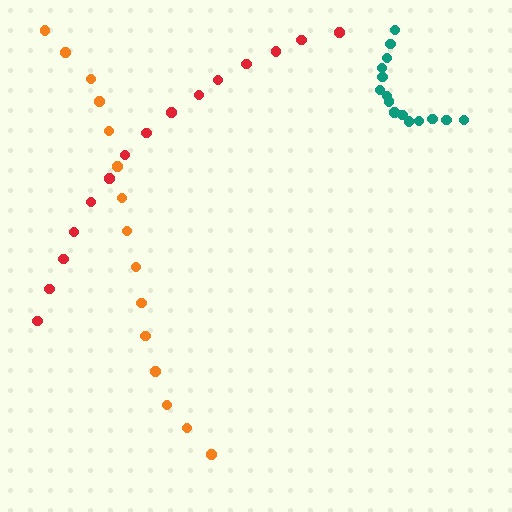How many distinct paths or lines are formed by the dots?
There are 3 distinct paths.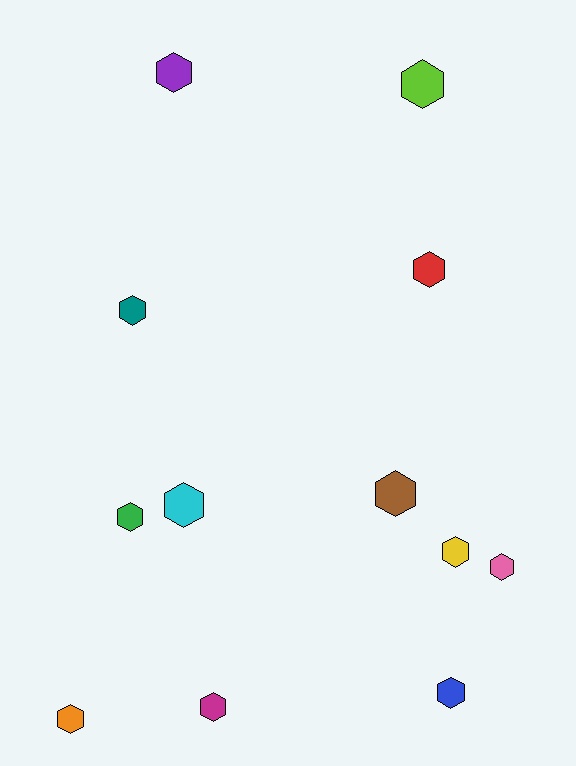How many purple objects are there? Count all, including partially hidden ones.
There is 1 purple object.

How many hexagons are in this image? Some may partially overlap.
There are 12 hexagons.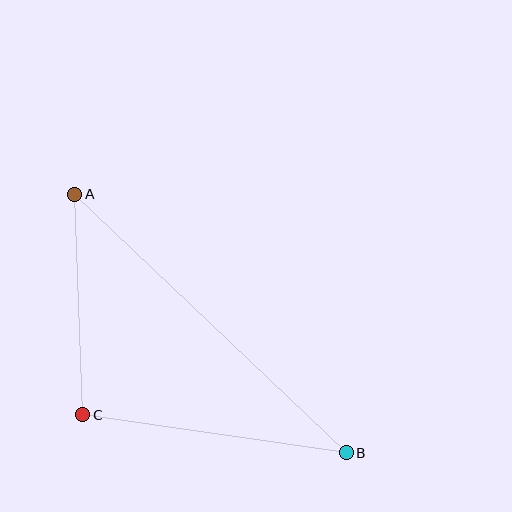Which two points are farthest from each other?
Points A and B are farthest from each other.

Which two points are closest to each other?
Points A and C are closest to each other.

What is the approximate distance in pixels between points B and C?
The distance between B and C is approximately 266 pixels.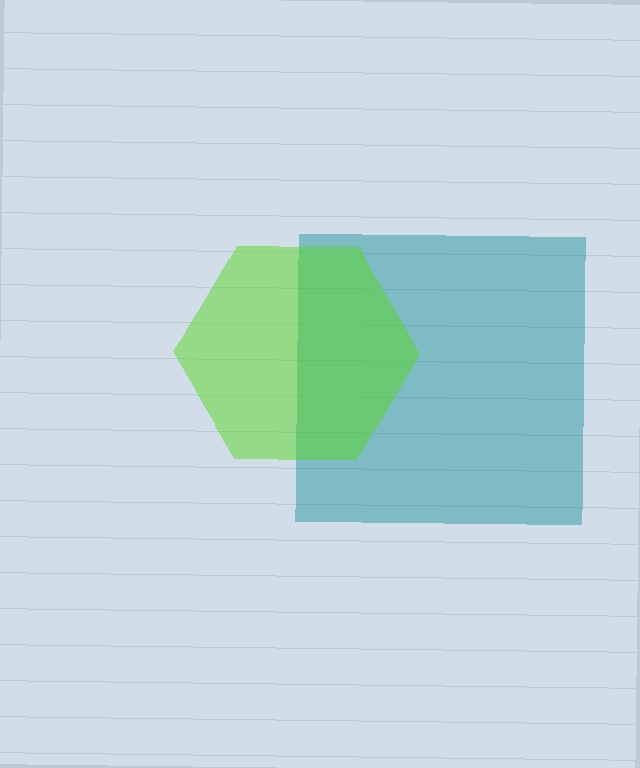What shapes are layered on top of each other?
The layered shapes are: a teal square, a lime hexagon.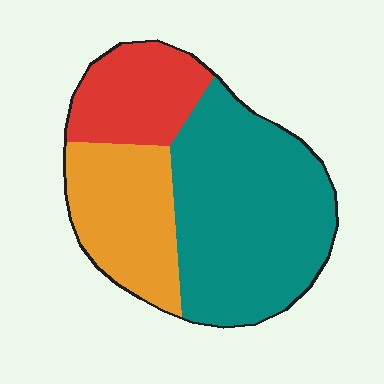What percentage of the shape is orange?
Orange takes up about one quarter (1/4) of the shape.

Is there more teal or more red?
Teal.